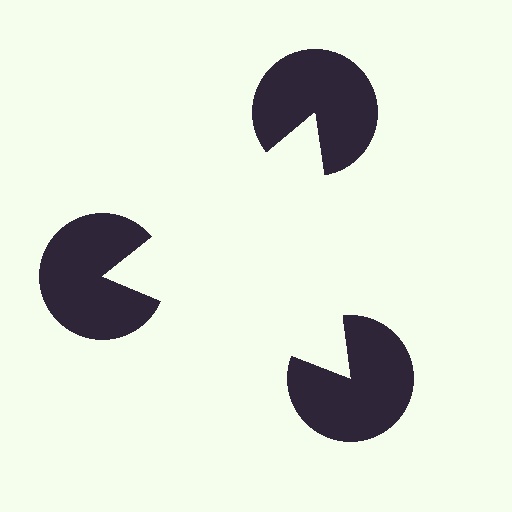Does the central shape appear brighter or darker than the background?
It typically appears slightly brighter than the background, even though no actual brightness change is drawn.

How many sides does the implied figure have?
3 sides.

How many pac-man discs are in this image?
There are 3 — one at each vertex of the illusory triangle.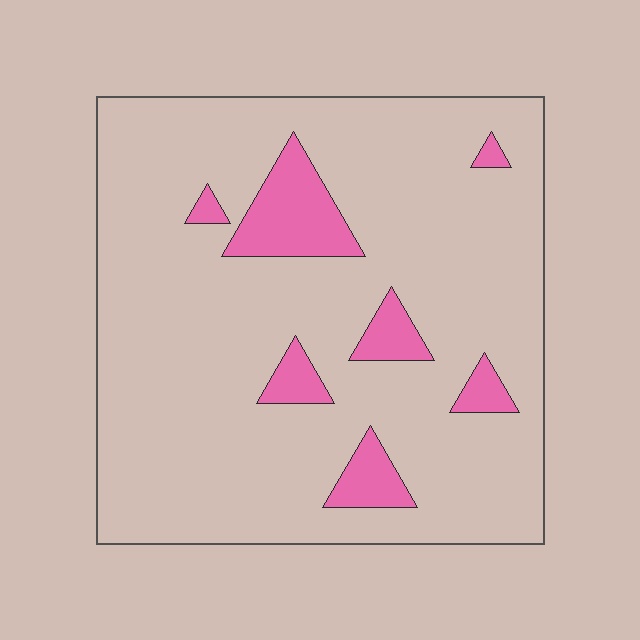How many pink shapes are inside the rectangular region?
7.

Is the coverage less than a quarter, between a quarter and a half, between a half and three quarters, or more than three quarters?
Less than a quarter.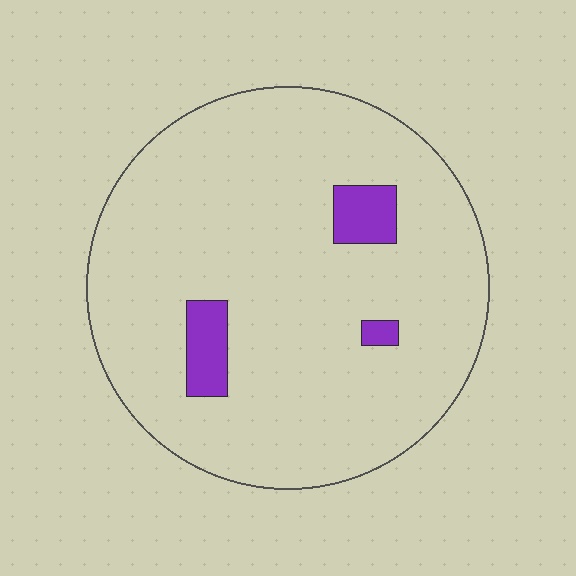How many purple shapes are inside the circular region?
3.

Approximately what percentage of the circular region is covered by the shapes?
Approximately 5%.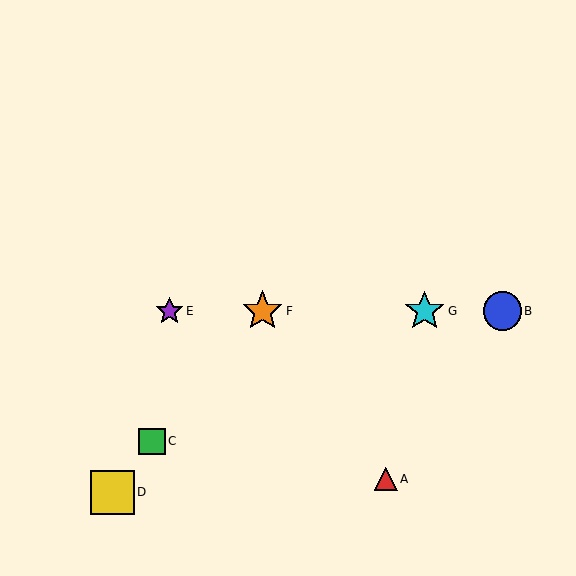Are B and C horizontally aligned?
No, B is at y≈311 and C is at y≈441.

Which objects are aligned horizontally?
Objects B, E, F, G are aligned horizontally.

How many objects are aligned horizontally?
4 objects (B, E, F, G) are aligned horizontally.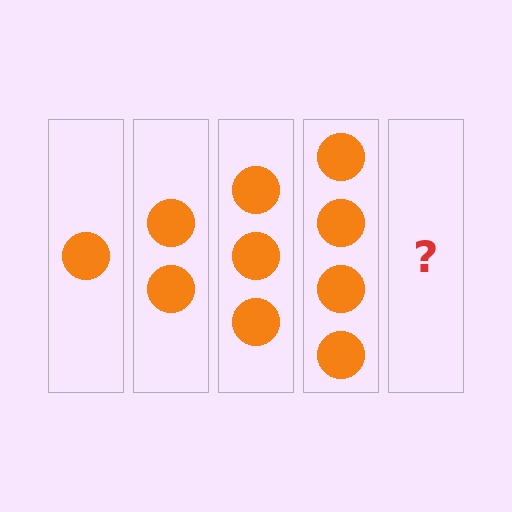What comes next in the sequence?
The next element should be 5 circles.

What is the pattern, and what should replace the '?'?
The pattern is that each step adds one more circle. The '?' should be 5 circles.